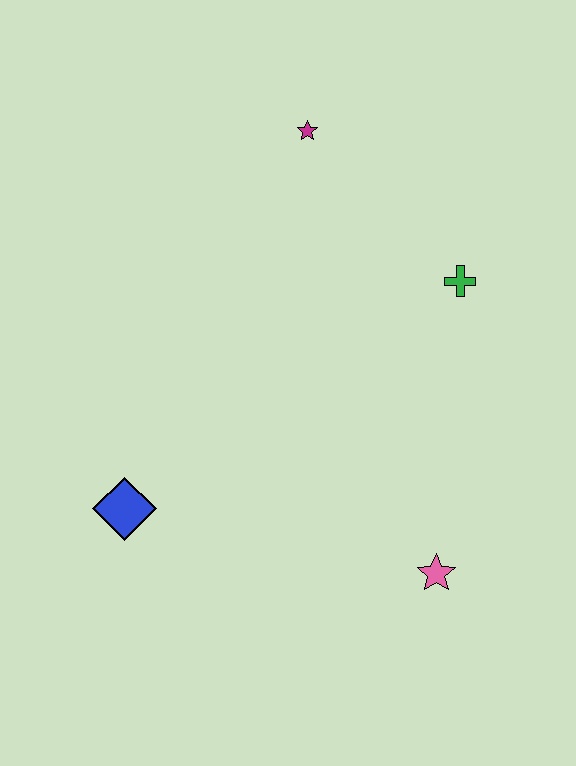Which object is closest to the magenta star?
The green cross is closest to the magenta star.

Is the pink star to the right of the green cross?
No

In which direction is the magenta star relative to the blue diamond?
The magenta star is above the blue diamond.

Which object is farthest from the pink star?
The magenta star is farthest from the pink star.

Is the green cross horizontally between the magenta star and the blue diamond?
No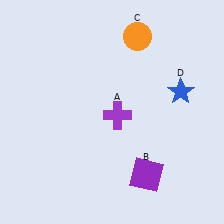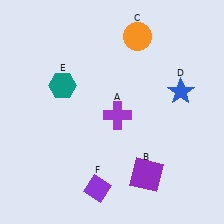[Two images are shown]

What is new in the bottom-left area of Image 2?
A purple diamond (F) was added in the bottom-left area of Image 2.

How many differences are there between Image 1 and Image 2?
There are 2 differences between the two images.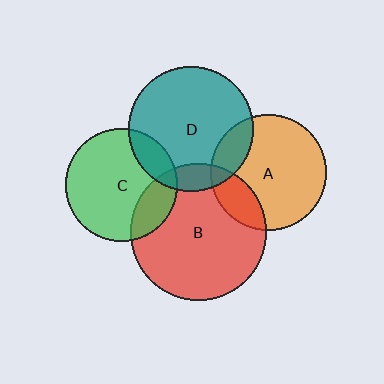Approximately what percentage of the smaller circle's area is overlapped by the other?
Approximately 10%.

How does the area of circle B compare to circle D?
Approximately 1.2 times.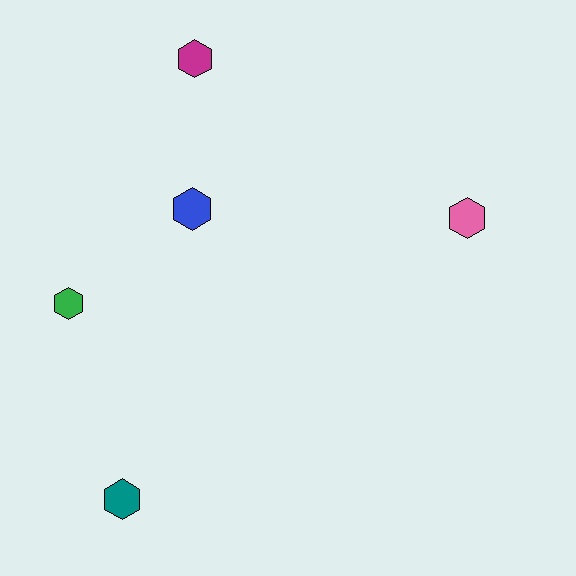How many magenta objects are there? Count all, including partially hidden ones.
There is 1 magenta object.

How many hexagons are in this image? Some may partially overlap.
There are 5 hexagons.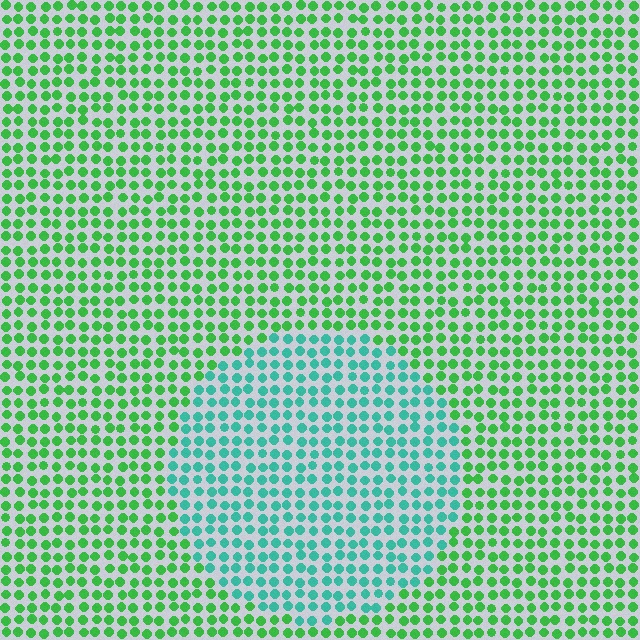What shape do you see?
I see a circle.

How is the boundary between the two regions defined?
The boundary is defined purely by a slight shift in hue (about 43 degrees). Spacing, size, and orientation are identical on both sides.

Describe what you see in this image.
The image is filled with small green elements in a uniform arrangement. A circle-shaped region is visible where the elements are tinted to a slightly different hue, forming a subtle color boundary.